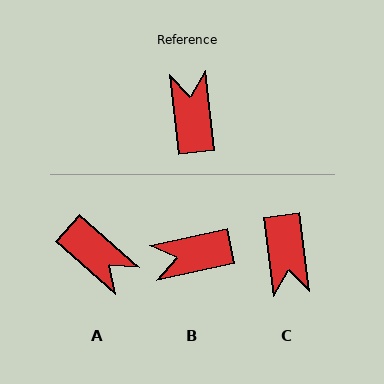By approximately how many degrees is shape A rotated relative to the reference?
Approximately 138 degrees clockwise.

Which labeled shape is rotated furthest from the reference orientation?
C, about 180 degrees away.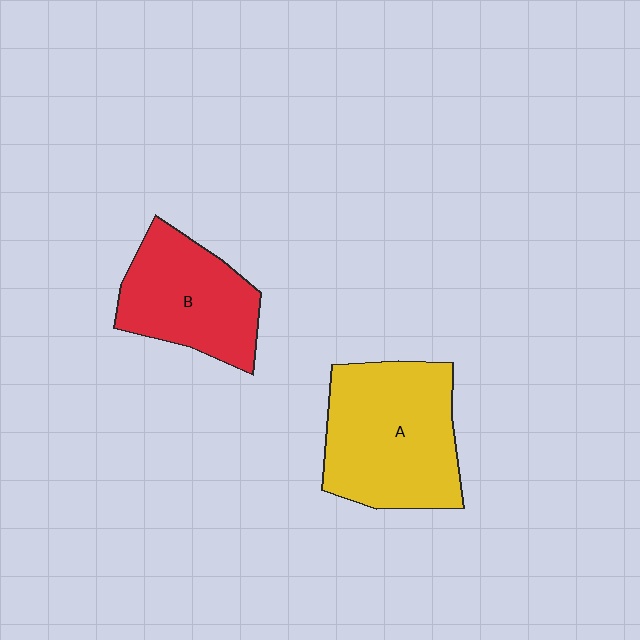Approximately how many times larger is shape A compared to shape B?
Approximately 1.3 times.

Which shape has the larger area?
Shape A (yellow).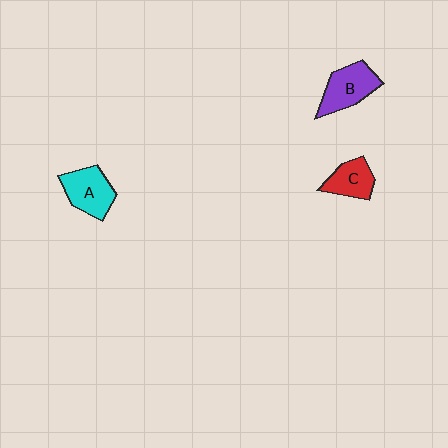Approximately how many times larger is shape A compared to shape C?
Approximately 1.3 times.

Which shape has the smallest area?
Shape C (red).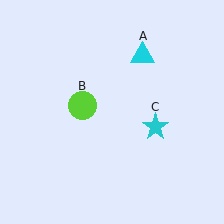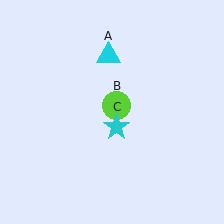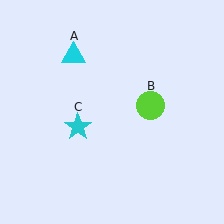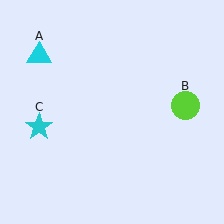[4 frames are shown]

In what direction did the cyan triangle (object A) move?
The cyan triangle (object A) moved left.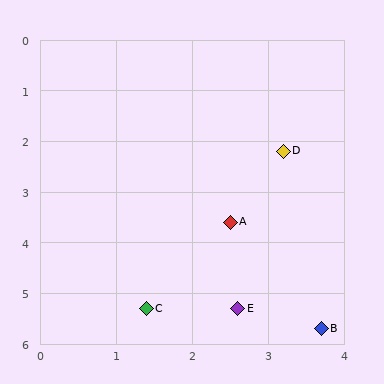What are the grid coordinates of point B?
Point B is at approximately (3.7, 5.7).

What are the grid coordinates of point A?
Point A is at approximately (2.5, 3.6).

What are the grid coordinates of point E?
Point E is at approximately (2.6, 5.3).